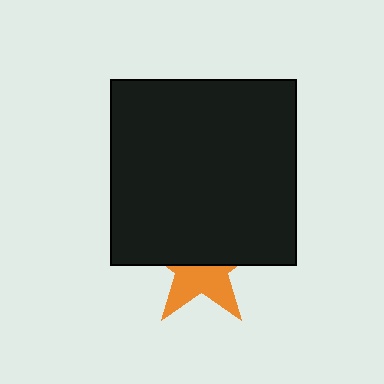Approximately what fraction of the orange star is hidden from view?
Roughly 55% of the orange star is hidden behind the black square.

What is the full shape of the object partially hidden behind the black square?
The partially hidden object is an orange star.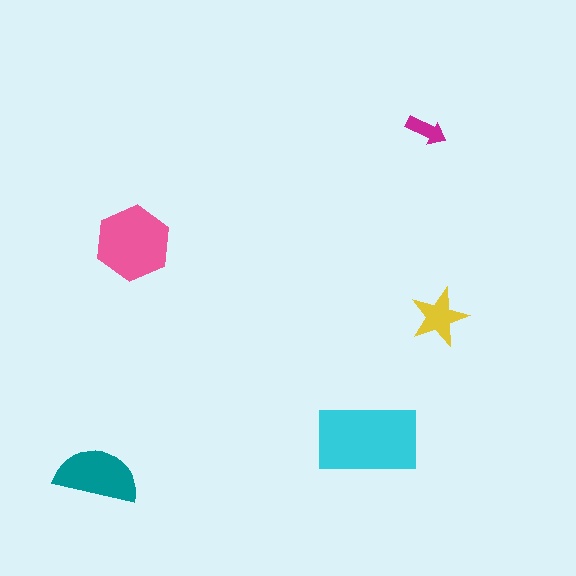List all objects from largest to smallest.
The cyan rectangle, the pink hexagon, the teal semicircle, the yellow star, the magenta arrow.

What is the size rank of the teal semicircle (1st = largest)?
3rd.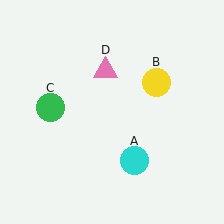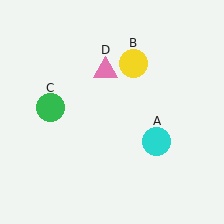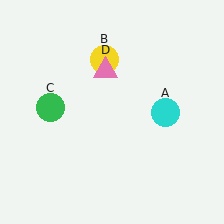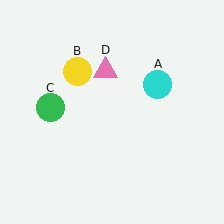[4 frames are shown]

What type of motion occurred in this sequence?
The cyan circle (object A), yellow circle (object B) rotated counterclockwise around the center of the scene.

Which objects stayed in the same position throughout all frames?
Green circle (object C) and pink triangle (object D) remained stationary.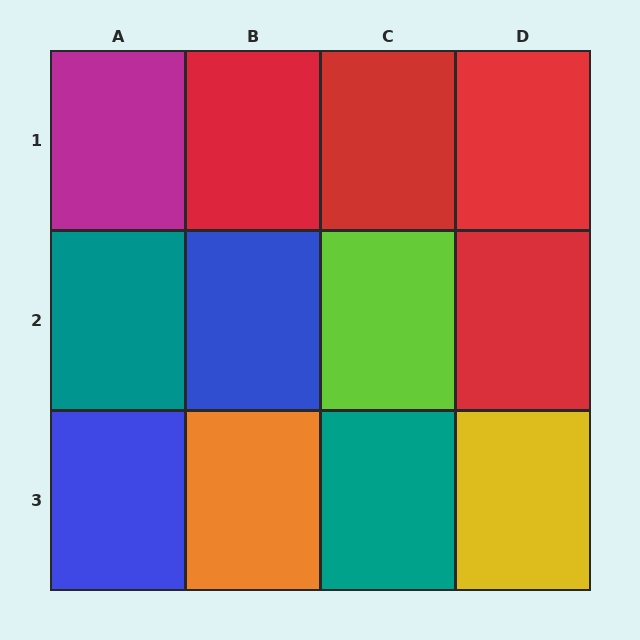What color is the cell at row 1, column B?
Red.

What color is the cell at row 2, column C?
Lime.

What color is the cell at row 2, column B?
Blue.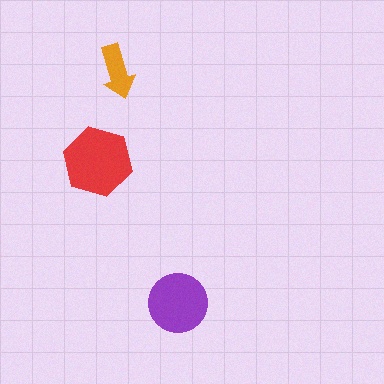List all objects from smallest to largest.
The orange arrow, the purple circle, the red hexagon.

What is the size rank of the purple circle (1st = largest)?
2nd.